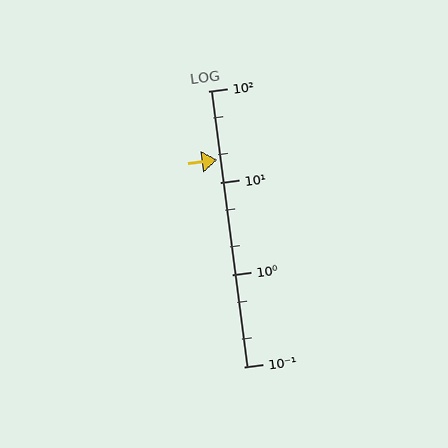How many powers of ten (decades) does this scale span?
The scale spans 3 decades, from 0.1 to 100.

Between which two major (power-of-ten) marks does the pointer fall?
The pointer is between 10 and 100.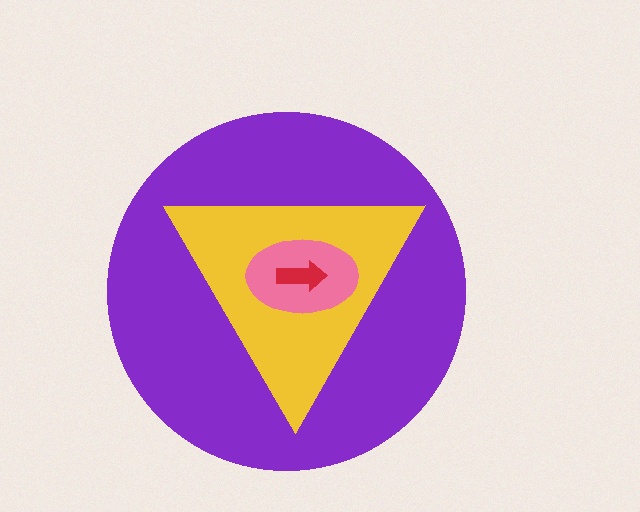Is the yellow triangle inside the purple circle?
Yes.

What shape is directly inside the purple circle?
The yellow triangle.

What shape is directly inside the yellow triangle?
The pink ellipse.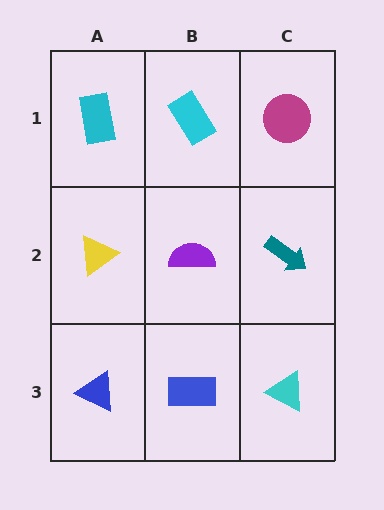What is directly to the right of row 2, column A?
A purple semicircle.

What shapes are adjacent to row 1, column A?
A yellow triangle (row 2, column A), a cyan rectangle (row 1, column B).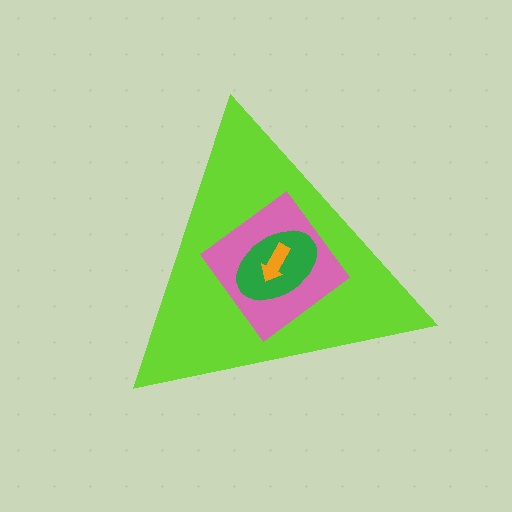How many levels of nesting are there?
4.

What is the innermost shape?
The orange arrow.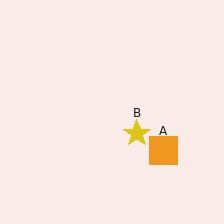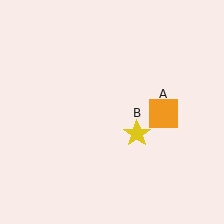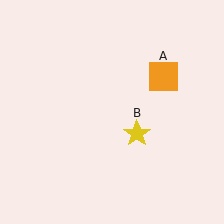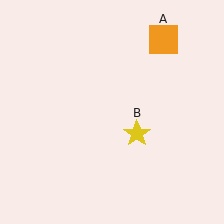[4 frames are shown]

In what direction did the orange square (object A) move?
The orange square (object A) moved up.